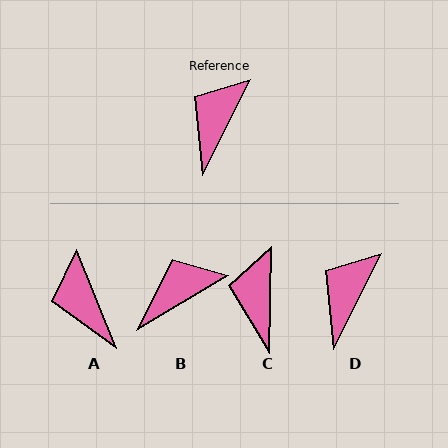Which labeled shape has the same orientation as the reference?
D.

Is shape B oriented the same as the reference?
No, it is off by about 32 degrees.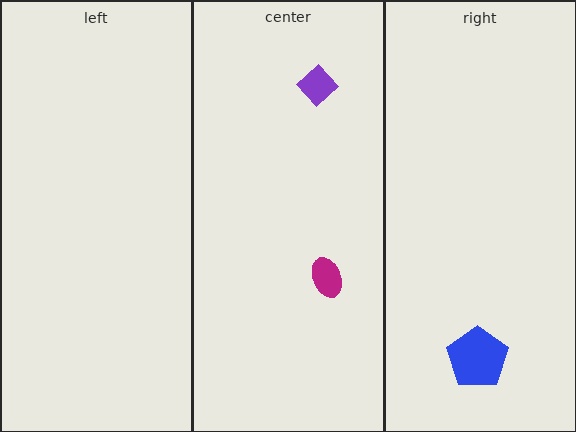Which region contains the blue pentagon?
The right region.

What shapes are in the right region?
The blue pentagon.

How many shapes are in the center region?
2.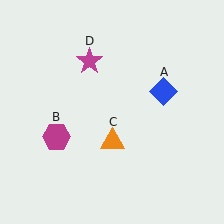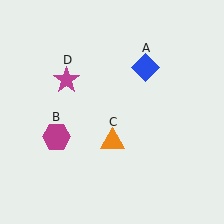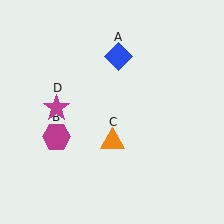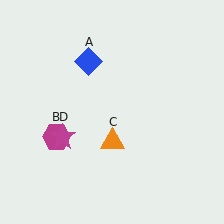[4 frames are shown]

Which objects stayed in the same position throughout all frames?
Magenta hexagon (object B) and orange triangle (object C) remained stationary.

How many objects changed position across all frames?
2 objects changed position: blue diamond (object A), magenta star (object D).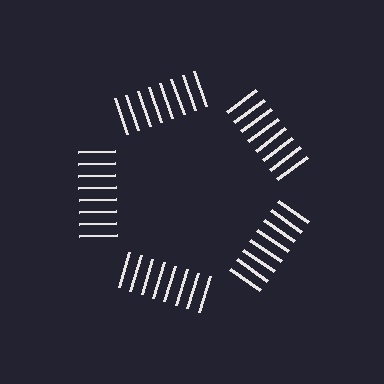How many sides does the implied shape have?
5 sides — the line-ends trace a pentagon.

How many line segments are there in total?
40 — 8 along each of the 5 edges.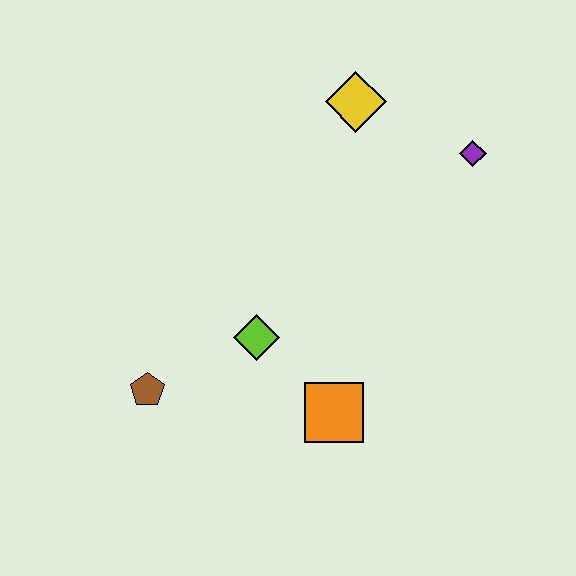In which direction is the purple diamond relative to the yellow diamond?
The purple diamond is to the right of the yellow diamond.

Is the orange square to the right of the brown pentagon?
Yes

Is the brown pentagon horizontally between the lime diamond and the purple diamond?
No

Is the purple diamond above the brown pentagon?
Yes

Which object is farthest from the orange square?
The yellow diamond is farthest from the orange square.